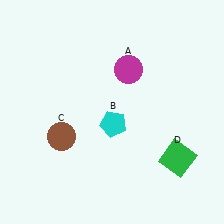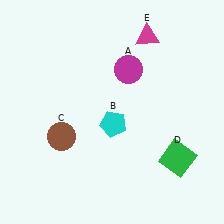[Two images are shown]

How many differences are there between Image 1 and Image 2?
There is 1 difference between the two images.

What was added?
A magenta triangle (E) was added in Image 2.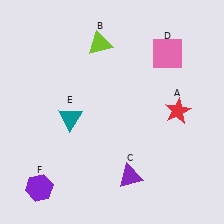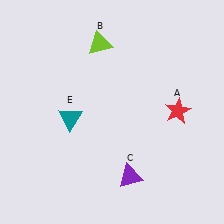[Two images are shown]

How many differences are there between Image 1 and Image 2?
There are 2 differences between the two images.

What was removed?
The pink square (D), the purple hexagon (F) were removed in Image 2.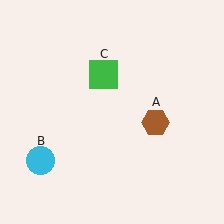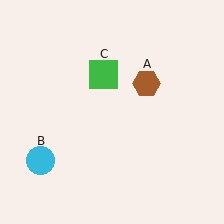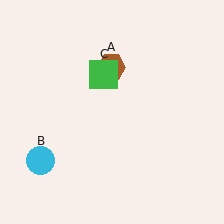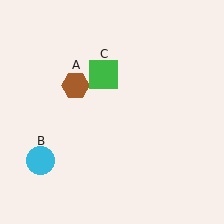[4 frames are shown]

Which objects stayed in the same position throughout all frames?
Cyan circle (object B) and green square (object C) remained stationary.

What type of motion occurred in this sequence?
The brown hexagon (object A) rotated counterclockwise around the center of the scene.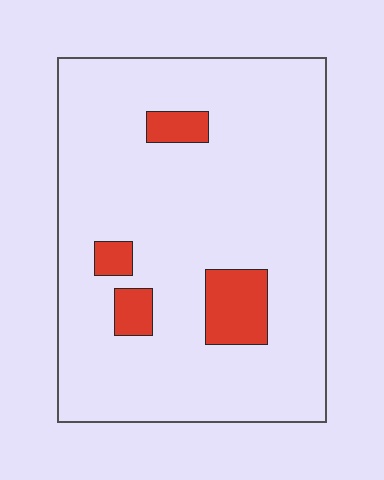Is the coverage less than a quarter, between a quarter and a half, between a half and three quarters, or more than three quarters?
Less than a quarter.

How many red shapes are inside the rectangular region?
4.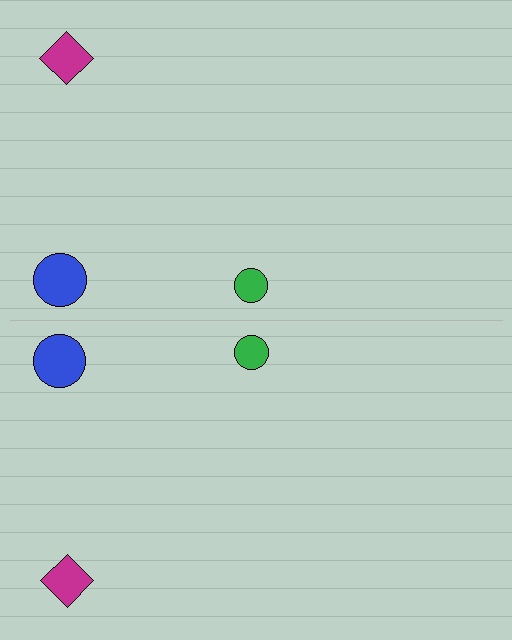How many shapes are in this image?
There are 6 shapes in this image.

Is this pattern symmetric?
Yes, this pattern has bilateral (reflection) symmetry.